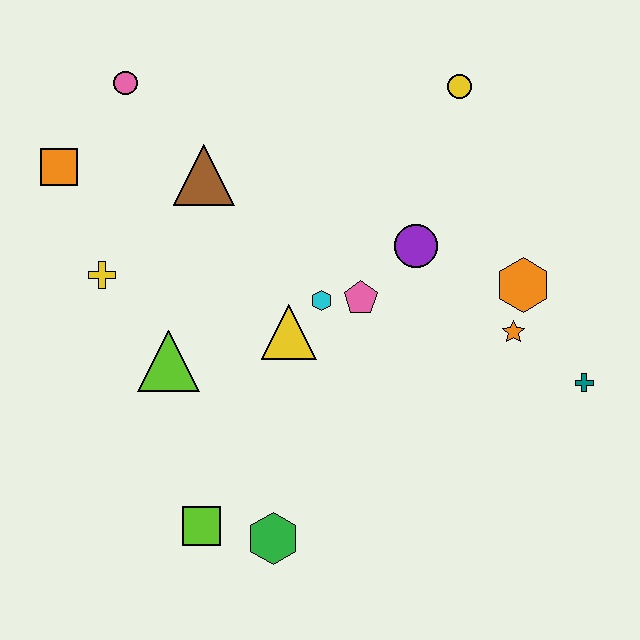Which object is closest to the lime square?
The green hexagon is closest to the lime square.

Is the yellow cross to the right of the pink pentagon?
No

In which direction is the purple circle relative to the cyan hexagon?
The purple circle is to the right of the cyan hexagon.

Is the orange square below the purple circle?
No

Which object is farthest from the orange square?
The teal cross is farthest from the orange square.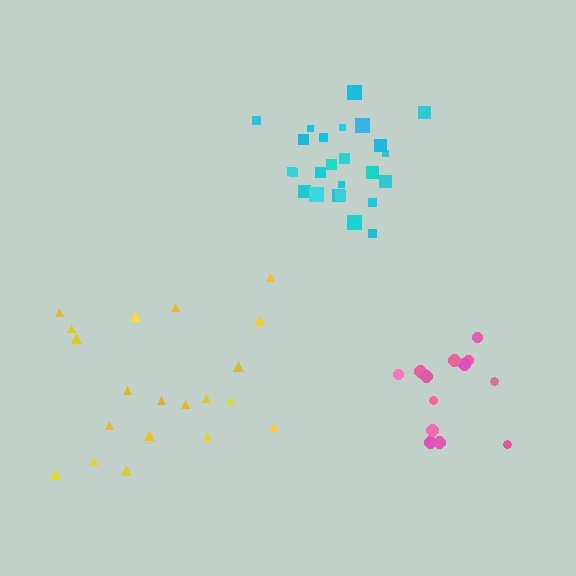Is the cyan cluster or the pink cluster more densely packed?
Cyan.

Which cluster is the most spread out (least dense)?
Yellow.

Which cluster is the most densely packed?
Cyan.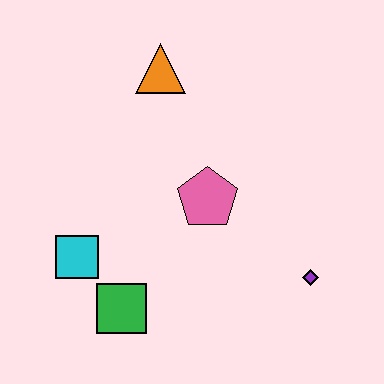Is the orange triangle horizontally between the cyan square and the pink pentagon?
Yes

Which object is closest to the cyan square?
The green square is closest to the cyan square.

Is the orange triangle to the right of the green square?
Yes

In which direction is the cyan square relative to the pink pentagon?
The cyan square is to the left of the pink pentagon.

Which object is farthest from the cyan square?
The purple diamond is farthest from the cyan square.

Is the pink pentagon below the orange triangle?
Yes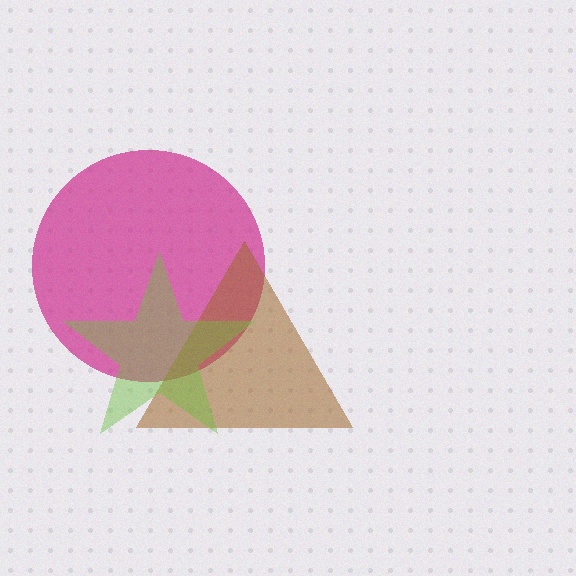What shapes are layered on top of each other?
The layered shapes are: a magenta circle, a brown triangle, a lime star.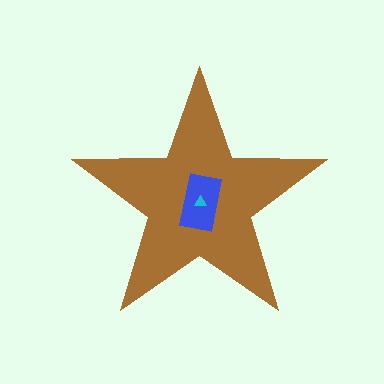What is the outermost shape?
The brown star.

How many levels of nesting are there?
3.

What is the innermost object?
The cyan triangle.